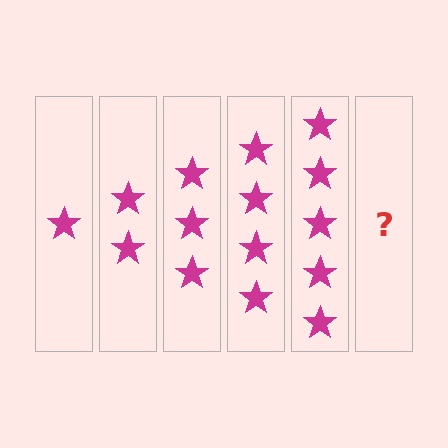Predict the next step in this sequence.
The next step is 6 stars.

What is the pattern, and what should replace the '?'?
The pattern is that each step adds one more star. The '?' should be 6 stars.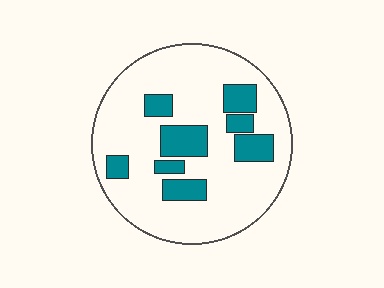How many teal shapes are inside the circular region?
8.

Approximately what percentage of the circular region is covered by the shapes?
Approximately 20%.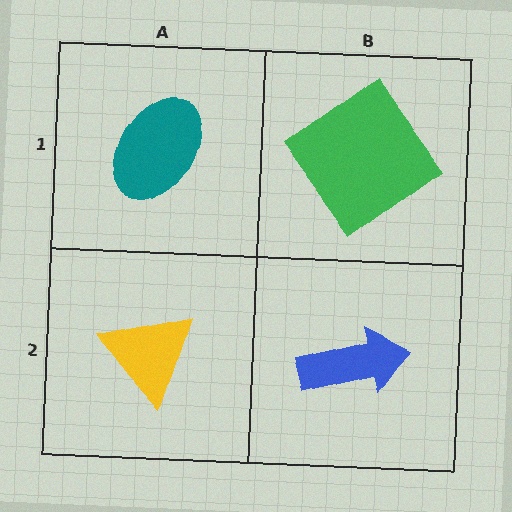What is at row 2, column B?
A blue arrow.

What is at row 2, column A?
A yellow triangle.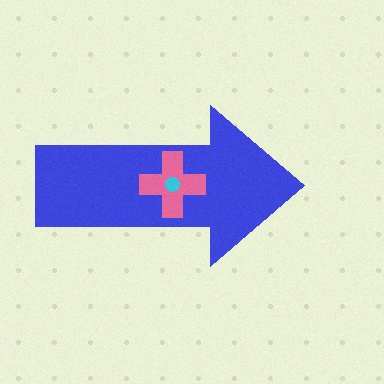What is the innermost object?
The cyan circle.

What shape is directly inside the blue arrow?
The pink cross.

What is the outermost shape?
The blue arrow.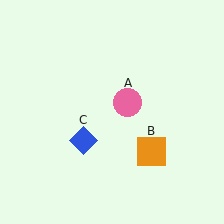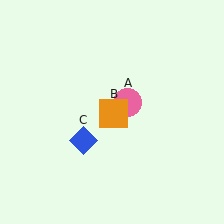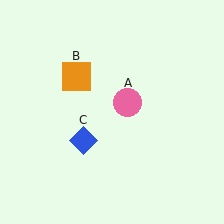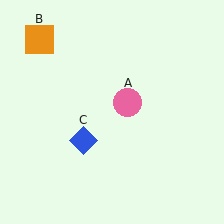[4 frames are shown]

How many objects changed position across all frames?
1 object changed position: orange square (object B).